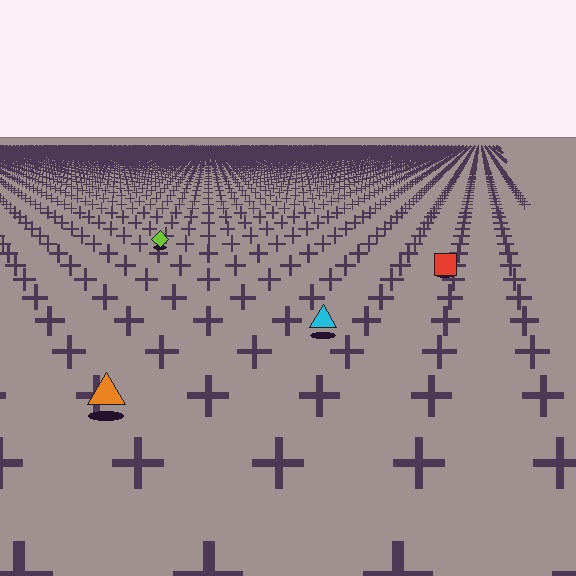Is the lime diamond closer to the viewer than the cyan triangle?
No. The cyan triangle is closer — you can tell from the texture gradient: the ground texture is coarser near it.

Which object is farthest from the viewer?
The lime diamond is farthest from the viewer. It appears smaller and the ground texture around it is denser.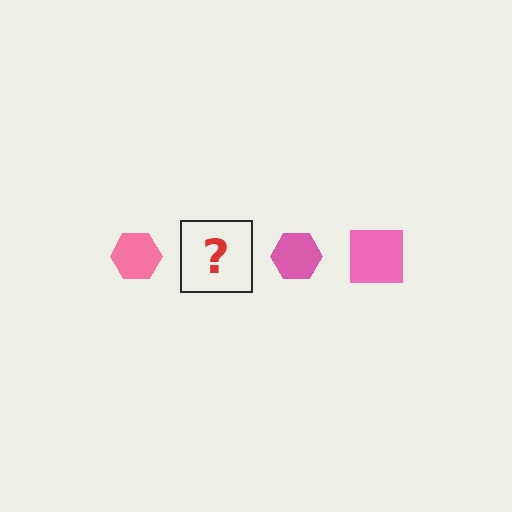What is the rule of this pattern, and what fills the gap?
The rule is that the pattern cycles through hexagon, square shapes in pink. The gap should be filled with a pink square.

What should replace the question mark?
The question mark should be replaced with a pink square.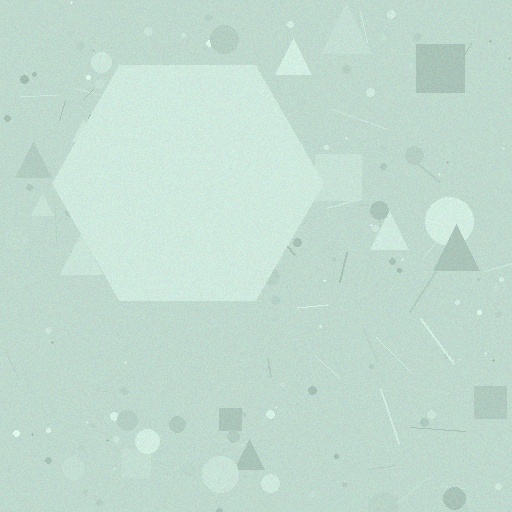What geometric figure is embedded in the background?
A hexagon is embedded in the background.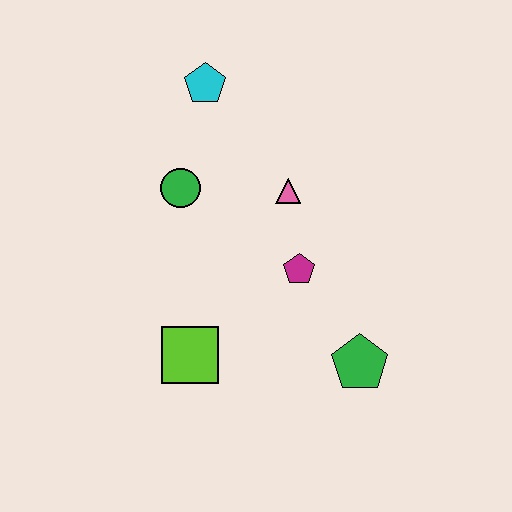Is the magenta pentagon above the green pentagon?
Yes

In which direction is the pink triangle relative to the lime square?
The pink triangle is above the lime square.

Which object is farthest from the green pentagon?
The cyan pentagon is farthest from the green pentagon.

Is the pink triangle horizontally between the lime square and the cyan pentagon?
No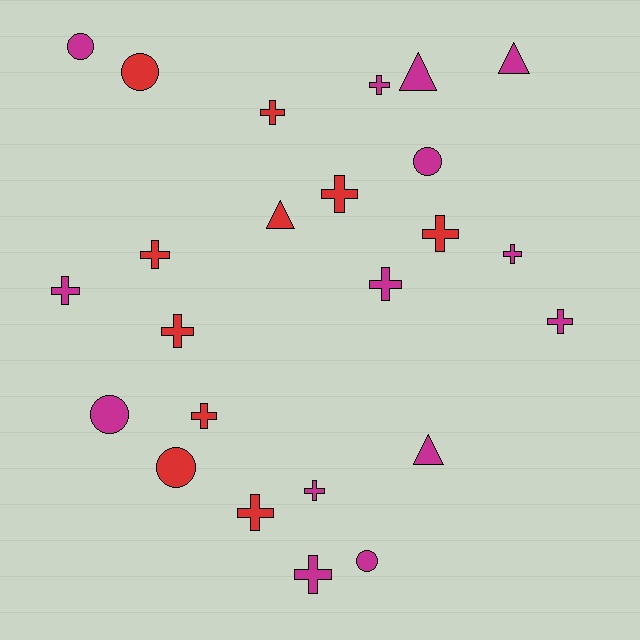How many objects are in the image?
There are 24 objects.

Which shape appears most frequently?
Cross, with 14 objects.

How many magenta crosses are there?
There are 7 magenta crosses.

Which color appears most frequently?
Magenta, with 14 objects.